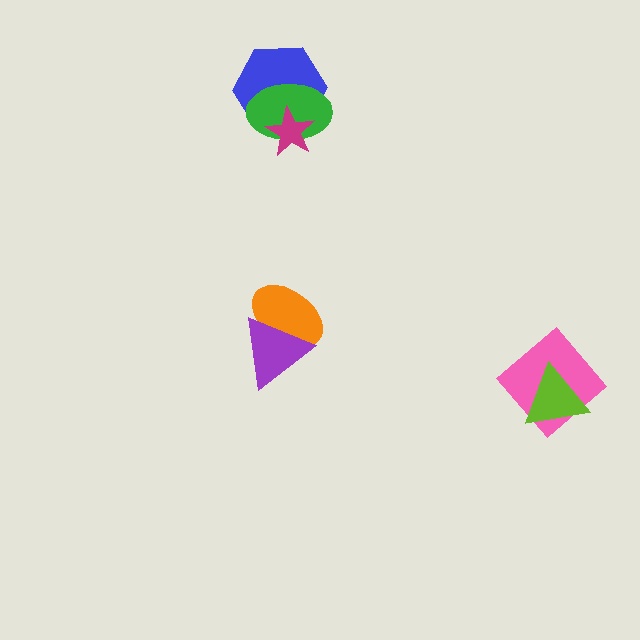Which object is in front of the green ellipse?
The magenta star is in front of the green ellipse.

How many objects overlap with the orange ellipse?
1 object overlaps with the orange ellipse.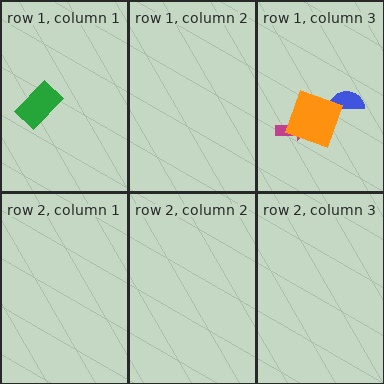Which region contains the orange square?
The row 1, column 3 region.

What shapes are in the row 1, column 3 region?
The magenta arrow, the blue semicircle, the orange square.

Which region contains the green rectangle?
The row 1, column 1 region.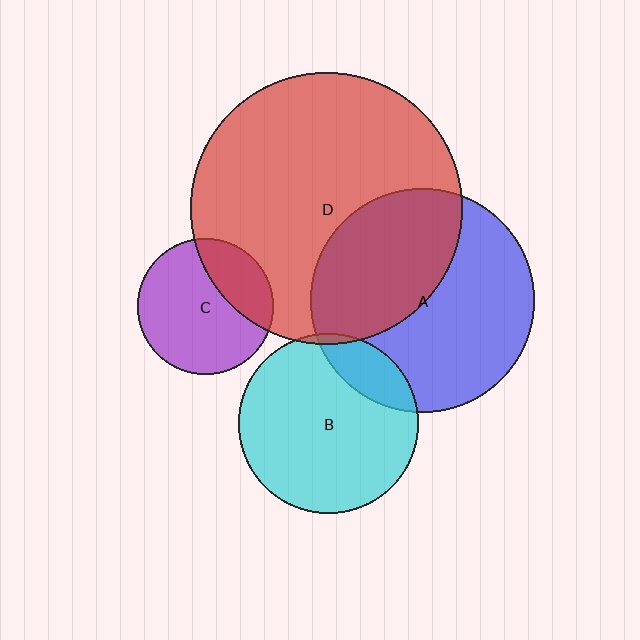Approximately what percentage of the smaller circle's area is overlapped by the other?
Approximately 15%.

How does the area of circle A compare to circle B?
Approximately 1.5 times.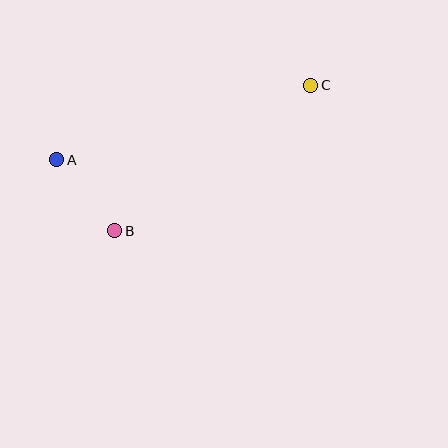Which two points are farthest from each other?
Points A and C are farthest from each other.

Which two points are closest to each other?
Points A and B are closest to each other.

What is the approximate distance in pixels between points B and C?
The distance between B and C is approximately 244 pixels.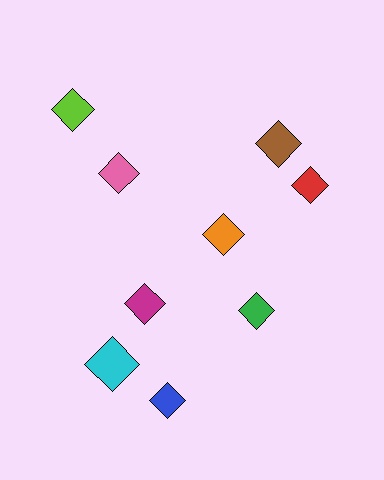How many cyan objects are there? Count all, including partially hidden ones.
There is 1 cyan object.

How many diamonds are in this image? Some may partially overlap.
There are 9 diamonds.